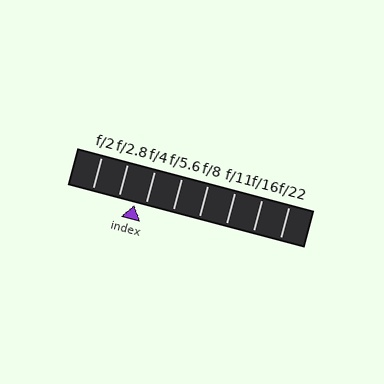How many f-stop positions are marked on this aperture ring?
There are 8 f-stop positions marked.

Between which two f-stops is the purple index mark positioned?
The index mark is between f/2.8 and f/4.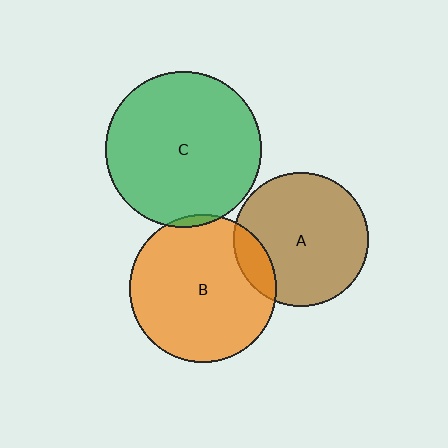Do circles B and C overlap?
Yes.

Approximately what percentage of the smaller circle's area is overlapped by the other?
Approximately 5%.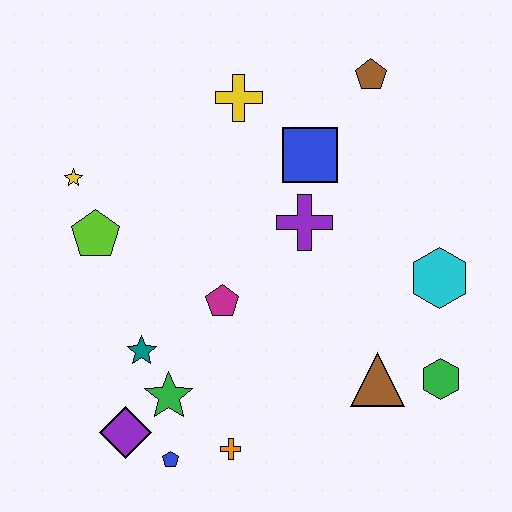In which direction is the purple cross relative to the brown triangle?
The purple cross is above the brown triangle.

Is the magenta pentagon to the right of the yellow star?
Yes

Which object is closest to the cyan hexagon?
The green hexagon is closest to the cyan hexagon.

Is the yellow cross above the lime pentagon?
Yes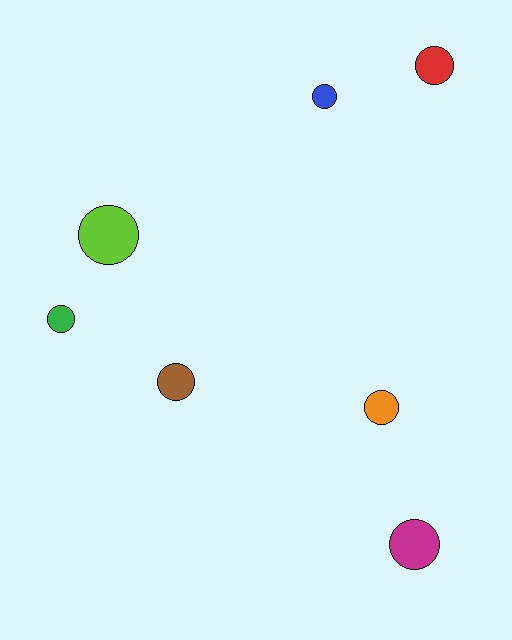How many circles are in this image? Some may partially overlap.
There are 7 circles.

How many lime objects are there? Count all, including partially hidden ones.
There is 1 lime object.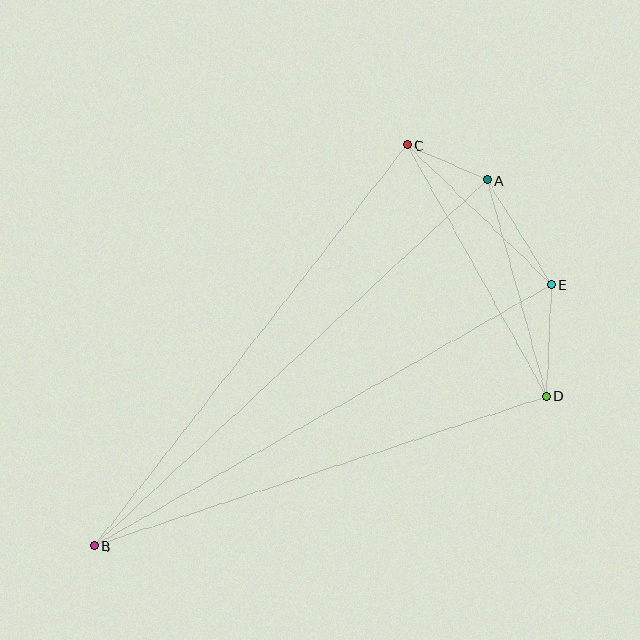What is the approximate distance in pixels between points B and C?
The distance between B and C is approximately 508 pixels.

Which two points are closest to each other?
Points A and C are closest to each other.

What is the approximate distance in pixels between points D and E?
The distance between D and E is approximately 112 pixels.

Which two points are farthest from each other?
Points A and B are farthest from each other.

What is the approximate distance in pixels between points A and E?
The distance between A and E is approximately 123 pixels.